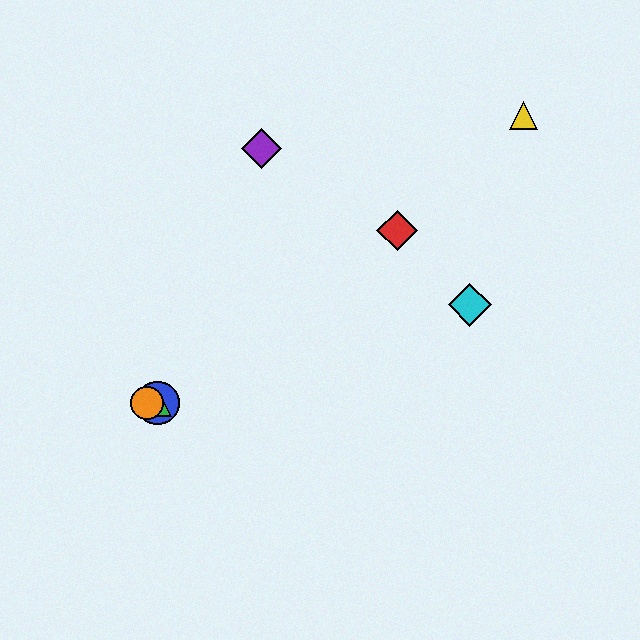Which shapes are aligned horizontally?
The blue circle, the green triangle, the orange circle are aligned horizontally.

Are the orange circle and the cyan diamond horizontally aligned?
No, the orange circle is at y≈403 and the cyan diamond is at y≈305.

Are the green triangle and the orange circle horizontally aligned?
Yes, both are at y≈403.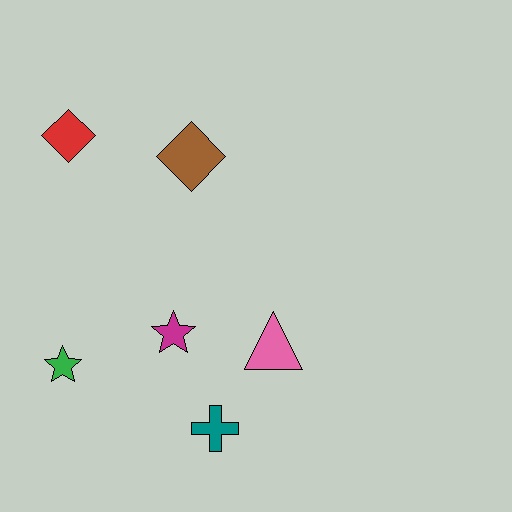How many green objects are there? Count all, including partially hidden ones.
There is 1 green object.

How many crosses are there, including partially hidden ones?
There is 1 cross.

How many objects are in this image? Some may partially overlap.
There are 6 objects.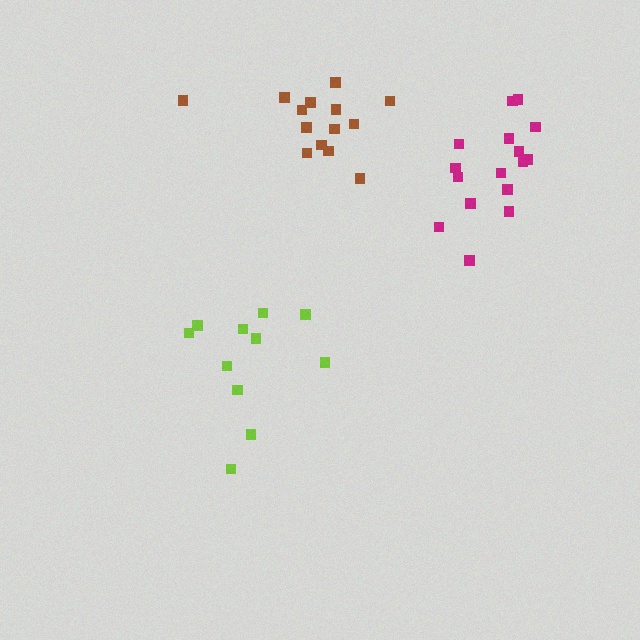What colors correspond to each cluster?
The clusters are colored: magenta, lime, brown.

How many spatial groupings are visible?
There are 3 spatial groupings.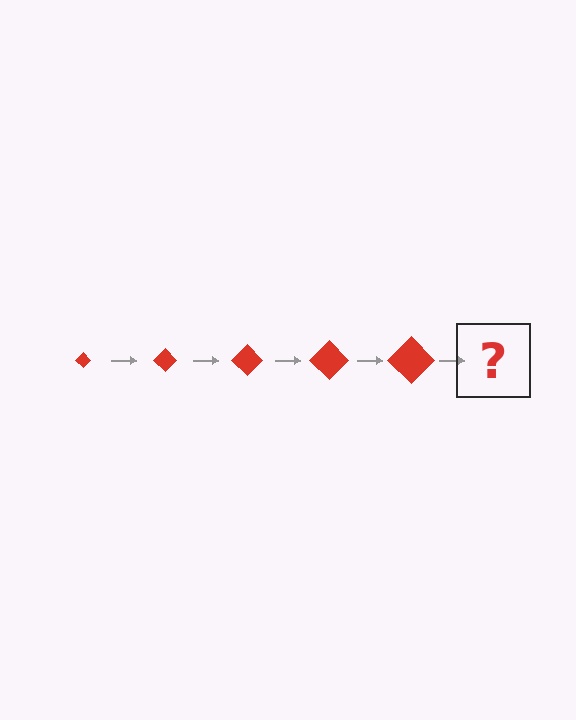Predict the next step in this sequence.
The next step is a red diamond, larger than the previous one.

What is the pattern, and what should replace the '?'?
The pattern is that the diamond gets progressively larger each step. The '?' should be a red diamond, larger than the previous one.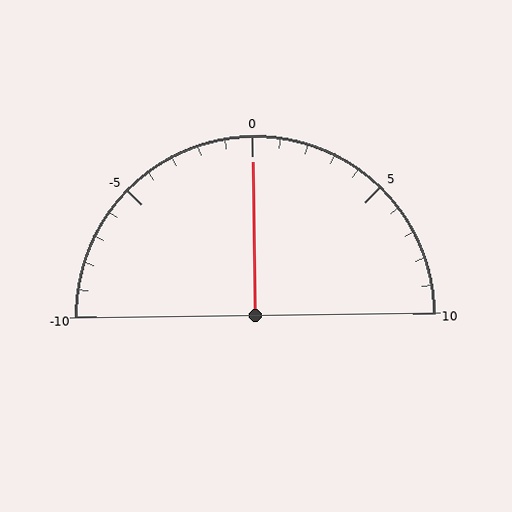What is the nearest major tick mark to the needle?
The nearest major tick mark is 0.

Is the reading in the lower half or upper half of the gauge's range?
The reading is in the upper half of the range (-10 to 10).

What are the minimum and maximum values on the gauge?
The gauge ranges from -10 to 10.